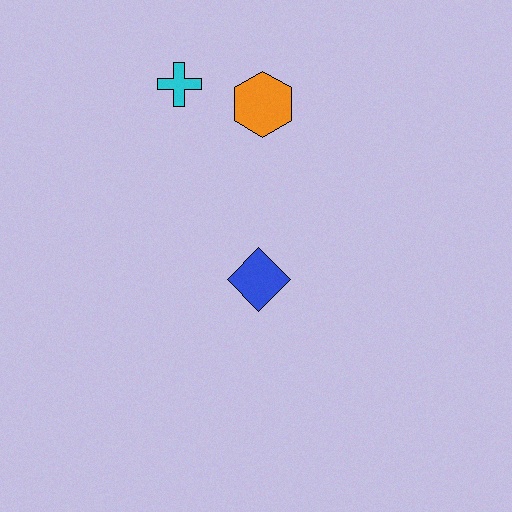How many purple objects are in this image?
There are no purple objects.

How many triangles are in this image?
There are no triangles.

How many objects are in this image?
There are 3 objects.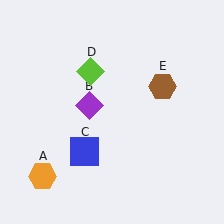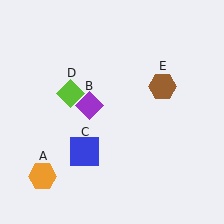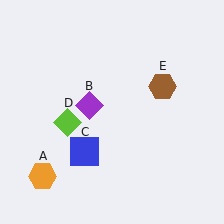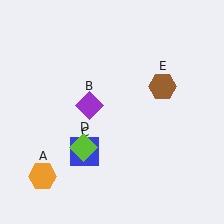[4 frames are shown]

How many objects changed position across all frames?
1 object changed position: lime diamond (object D).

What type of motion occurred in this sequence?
The lime diamond (object D) rotated counterclockwise around the center of the scene.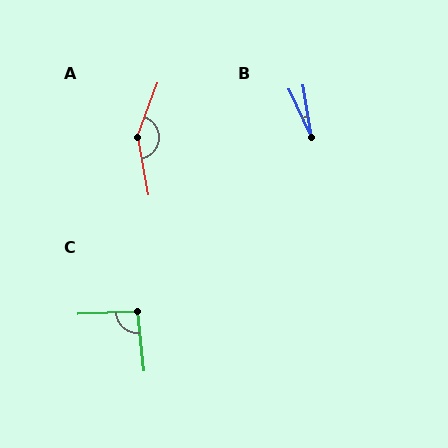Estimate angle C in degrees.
Approximately 94 degrees.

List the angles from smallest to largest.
B (16°), C (94°), A (150°).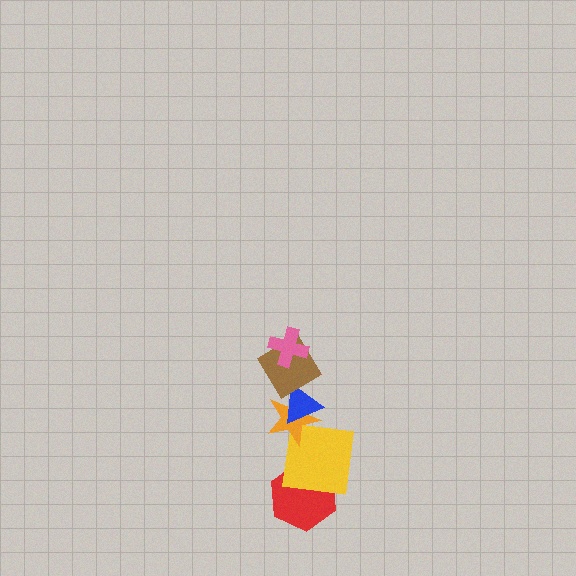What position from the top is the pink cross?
The pink cross is 1st from the top.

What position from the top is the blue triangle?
The blue triangle is 3rd from the top.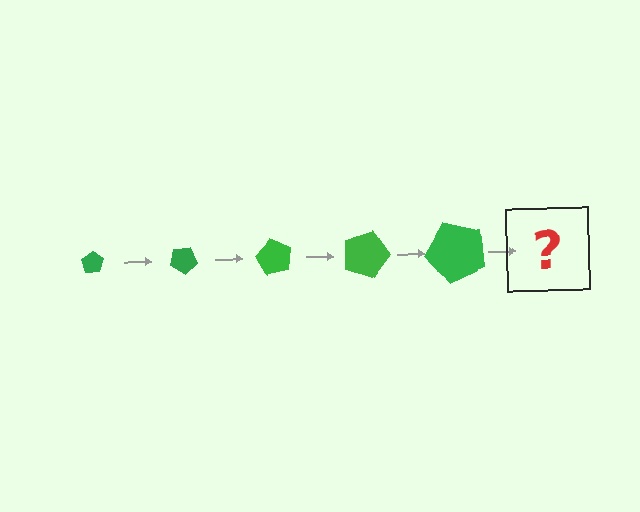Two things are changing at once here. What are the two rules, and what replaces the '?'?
The two rules are that the pentagon grows larger each step and it rotates 30 degrees each step. The '?' should be a pentagon, larger than the previous one and rotated 150 degrees from the start.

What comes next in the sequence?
The next element should be a pentagon, larger than the previous one and rotated 150 degrees from the start.